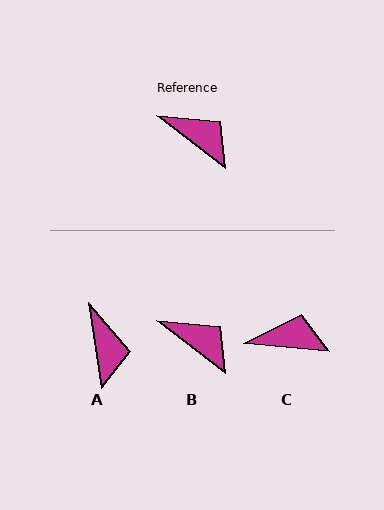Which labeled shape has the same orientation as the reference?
B.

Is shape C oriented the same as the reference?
No, it is off by about 32 degrees.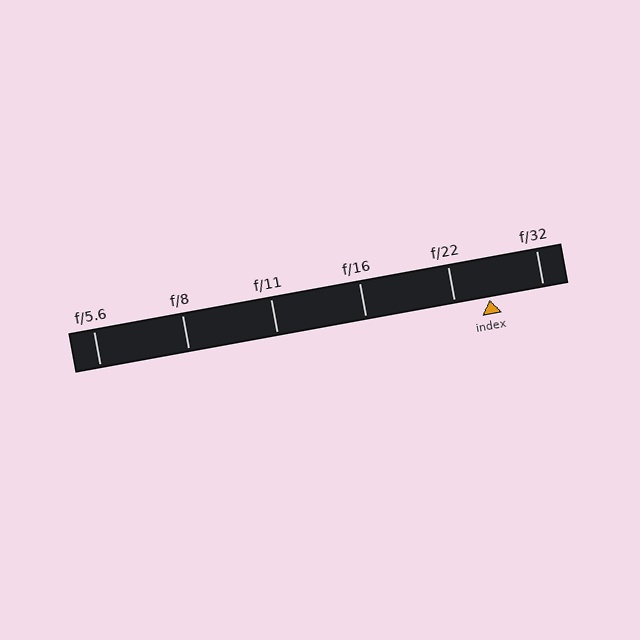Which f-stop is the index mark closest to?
The index mark is closest to f/22.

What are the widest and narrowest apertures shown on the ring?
The widest aperture shown is f/5.6 and the narrowest is f/32.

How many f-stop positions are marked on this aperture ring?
There are 6 f-stop positions marked.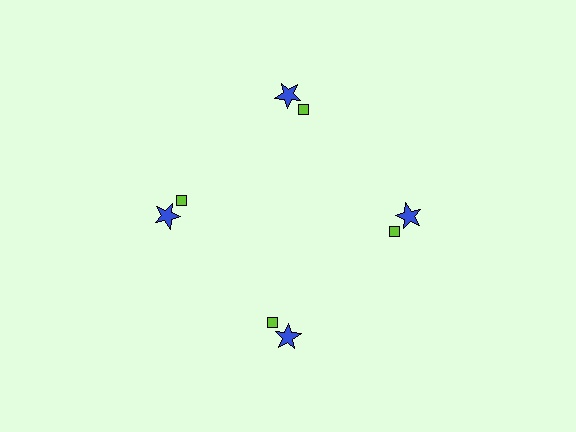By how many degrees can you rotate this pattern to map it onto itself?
The pattern maps onto itself every 90 degrees of rotation.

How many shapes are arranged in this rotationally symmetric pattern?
There are 8 shapes, arranged in 4 groups of 2.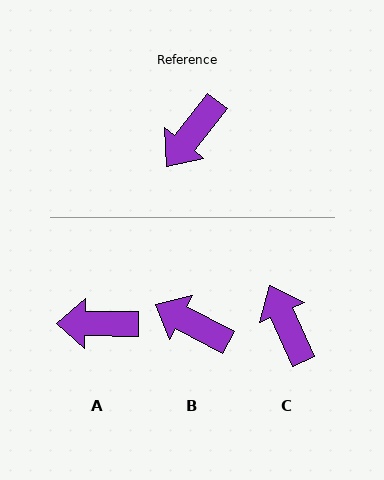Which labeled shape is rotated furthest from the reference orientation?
C, about 118 degrees away.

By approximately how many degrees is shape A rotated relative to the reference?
Approximately 52 degrees clockwise.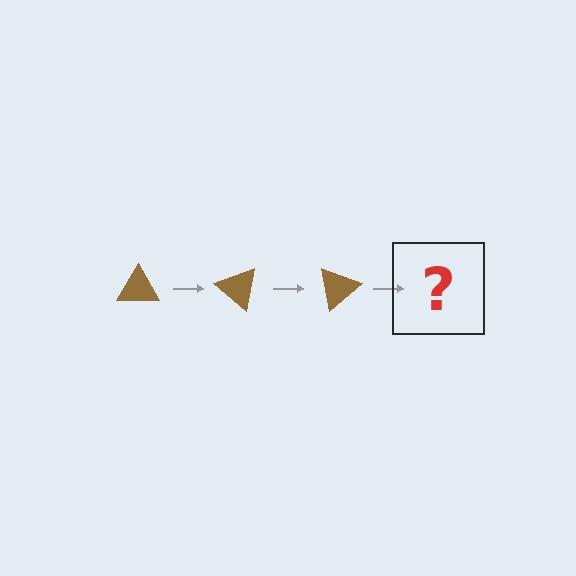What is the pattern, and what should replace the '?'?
The pattern is that the triangle rotates 40 degrees each step. The '?' should be a brown triangle rotated 120 degrees.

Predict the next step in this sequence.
The next step is a brown triangle rotated 120 degrees.